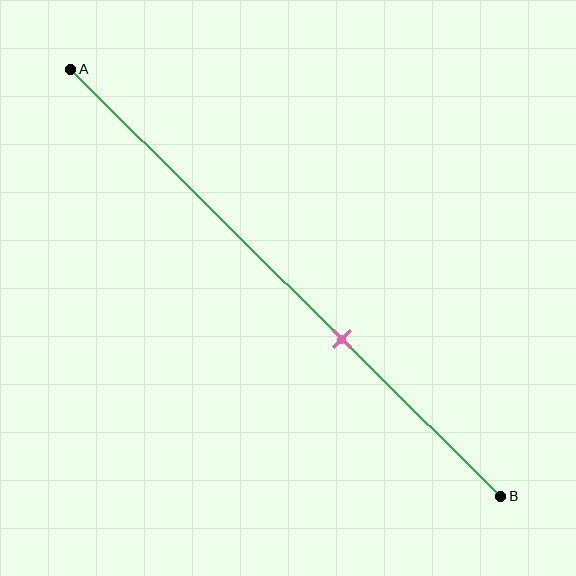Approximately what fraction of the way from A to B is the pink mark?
The pink mark is approximately 65% of the way from A to B.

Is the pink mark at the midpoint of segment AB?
No, the mark is at about 65% from A, not at the 50% midpoint.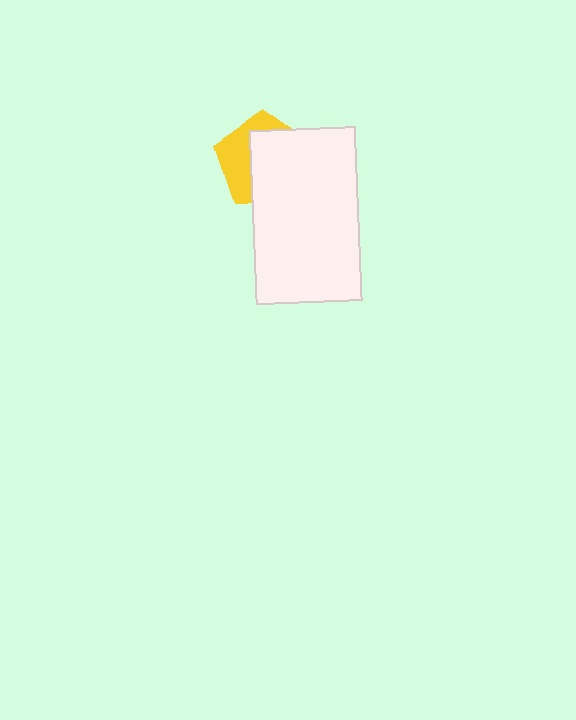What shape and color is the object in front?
The object in front is a white rectangle.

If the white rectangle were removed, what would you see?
You would see the complete yellow pentagon.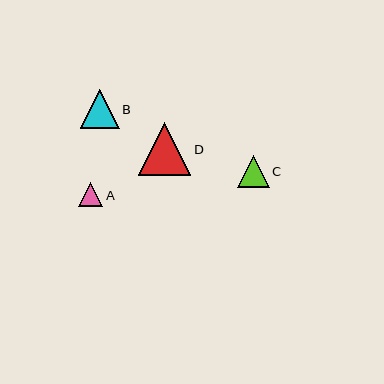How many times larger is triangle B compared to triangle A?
Triangle B is approximately 1.6 times the size of triangle A.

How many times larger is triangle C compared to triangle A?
Triangle C is approximately 1.4 times the size of triangle A.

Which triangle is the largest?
Triangle D is the largest with a size of approximately 53 pixels.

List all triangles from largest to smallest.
From largest to smallest: D, B, C, A.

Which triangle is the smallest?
Triangle A is the smallest with a size of approximately 24 pixels.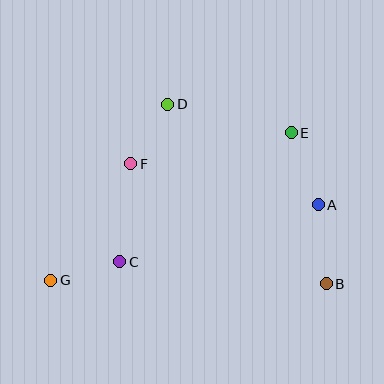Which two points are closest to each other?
Points D and F are closest to each other.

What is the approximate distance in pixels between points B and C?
The distance between B and C is approximately 207 pixels.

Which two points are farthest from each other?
Points E and G are farthest from each other.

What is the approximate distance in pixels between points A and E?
The distance between A and E is approximately 77 pixels.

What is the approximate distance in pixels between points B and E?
The distance between B and E is approximately 155 pixels.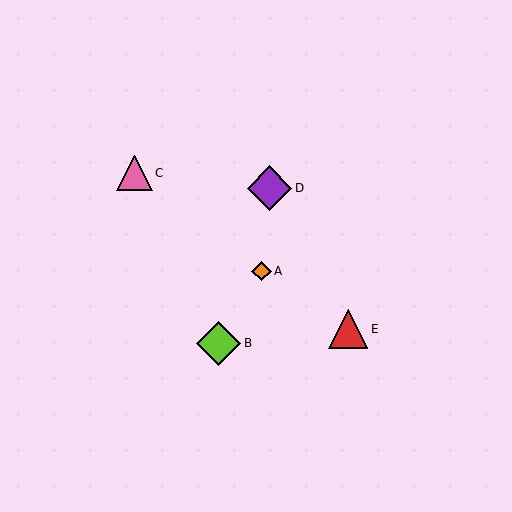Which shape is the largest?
The lime diamond (labeled B) is the largest.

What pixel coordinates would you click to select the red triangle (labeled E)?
Click at (348, 329) to select the red triangle E.